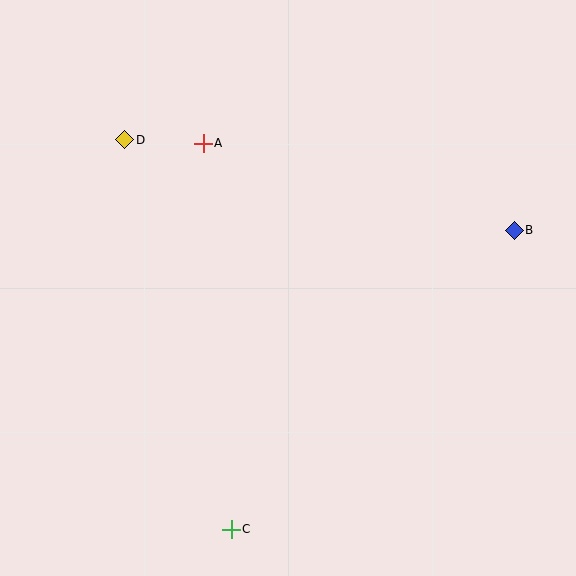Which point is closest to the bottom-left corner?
Point C is closest to the bottom-left corner.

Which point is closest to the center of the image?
Point A at (203, 143) is closest to the center.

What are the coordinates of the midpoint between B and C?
The midpoint between B and C is at (373, 380).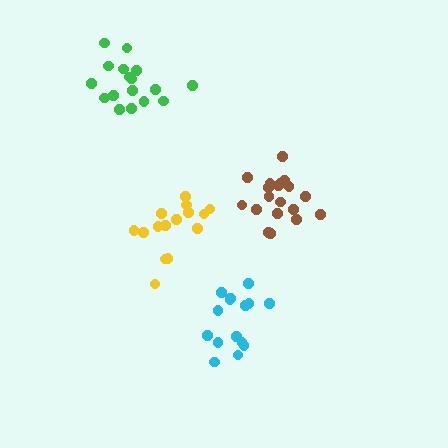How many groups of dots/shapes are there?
There are 4 groups.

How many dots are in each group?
Group 1: 15 dots, Group 2: 15 dots, Group 3: 17 dots, Group 4: 19 dots (66 total).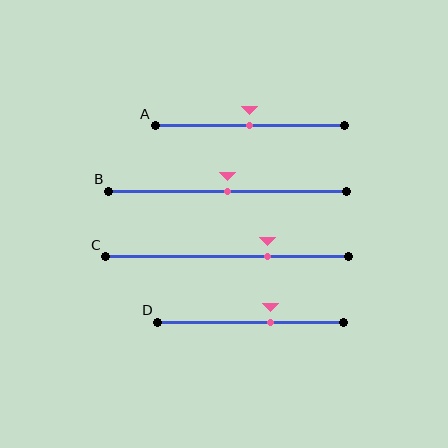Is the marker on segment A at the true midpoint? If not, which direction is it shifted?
Yes, the marker on segment A is at the true midpoint.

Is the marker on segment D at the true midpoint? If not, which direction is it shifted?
No, the marker on segment D is shifted to the right by about 11% of the segment length.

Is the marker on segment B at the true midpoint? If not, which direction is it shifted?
Yes, the marker on segment B is at the true midpoint.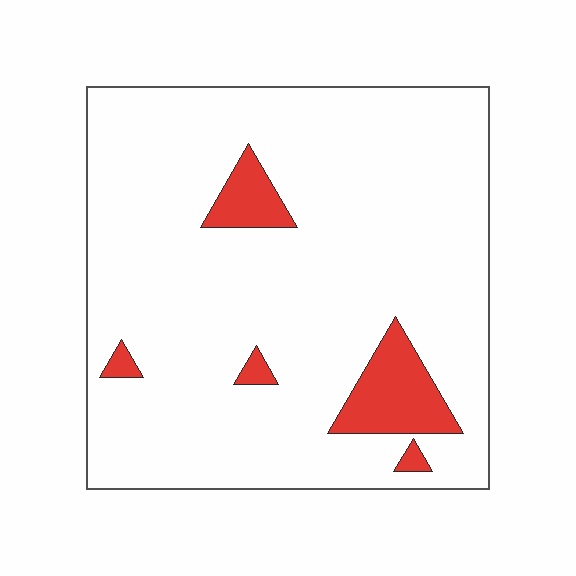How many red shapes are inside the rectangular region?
5.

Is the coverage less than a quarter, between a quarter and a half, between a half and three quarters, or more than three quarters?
Less than a quarter.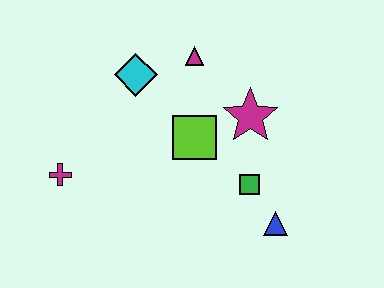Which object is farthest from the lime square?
The magenta cross is farthest from the lime square.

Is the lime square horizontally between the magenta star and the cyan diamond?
Yes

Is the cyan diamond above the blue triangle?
Yes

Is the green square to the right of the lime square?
Yes